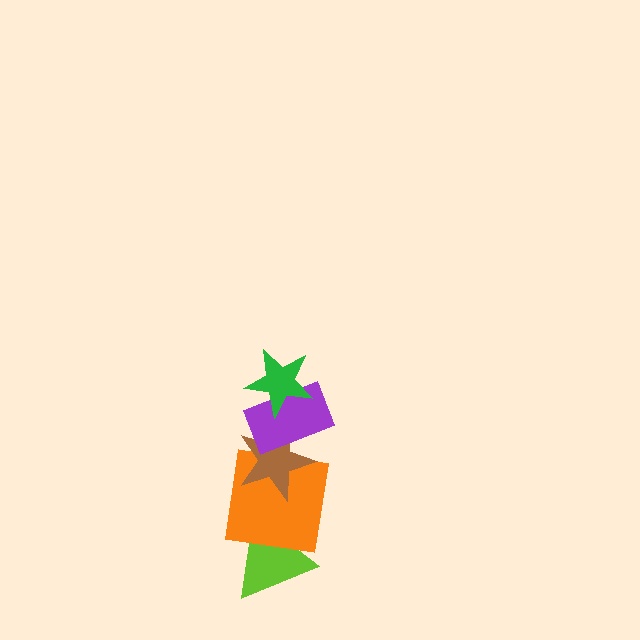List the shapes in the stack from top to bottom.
From top to bottom: the green star, the purple rectangle, the brown star, the orange square, the lime triangle.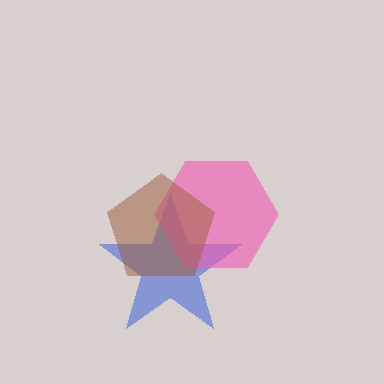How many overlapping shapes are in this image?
There are 3 overlapping shapes in the image.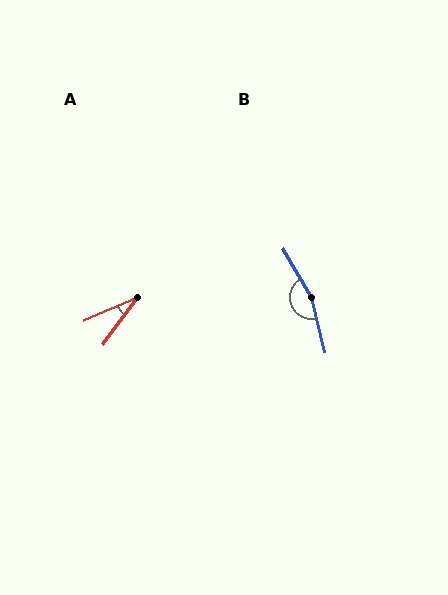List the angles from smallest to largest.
A (30°), B (164°).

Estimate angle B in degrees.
Approximately 164 degrees.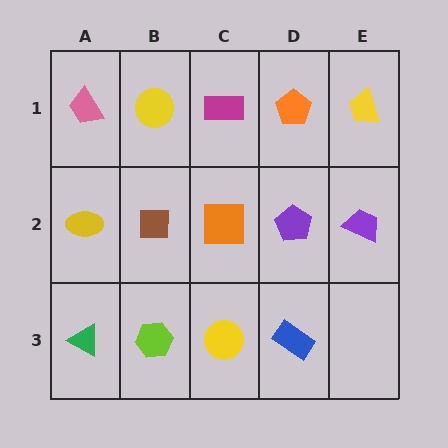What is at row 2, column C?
An orange square.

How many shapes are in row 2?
5 shapes.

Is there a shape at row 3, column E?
No, that cell is empty.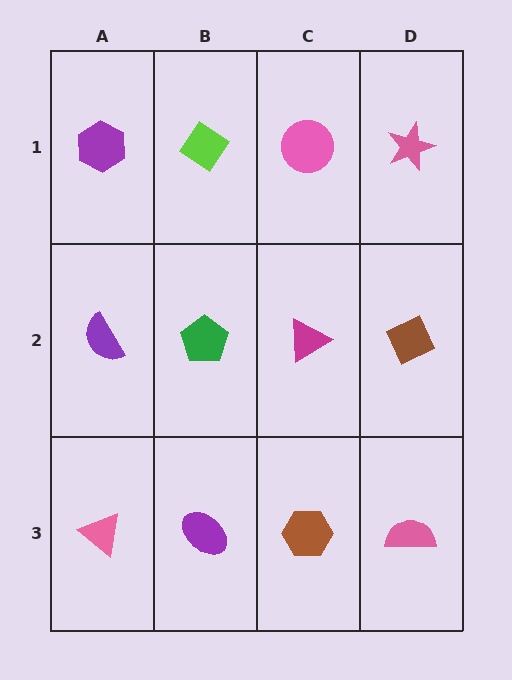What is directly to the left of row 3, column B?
A pink triangle.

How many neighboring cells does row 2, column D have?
3.